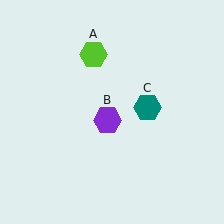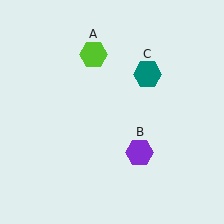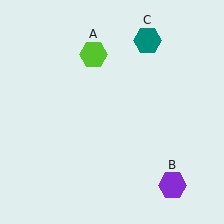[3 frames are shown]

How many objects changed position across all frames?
2 objects changed position: purple hexagon (object B), teal hexagon (object C).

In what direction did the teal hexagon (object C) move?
The teal hexagon (object C) moved up.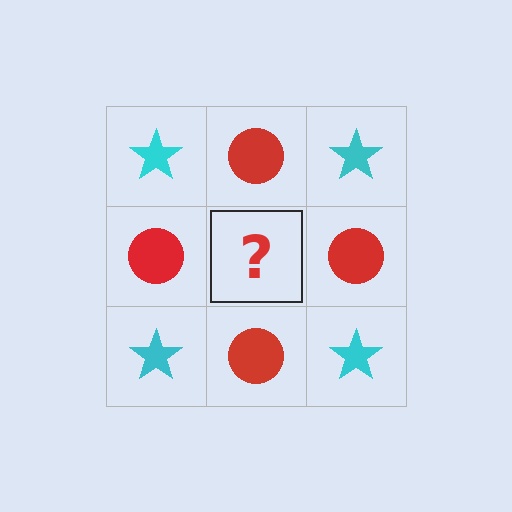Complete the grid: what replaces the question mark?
The question mark should be replaced with a cyan star.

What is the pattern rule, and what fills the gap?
The rule is that it alternates cyan star and red circle in a checkerboard pattern. The gap should be filled with a cyan star.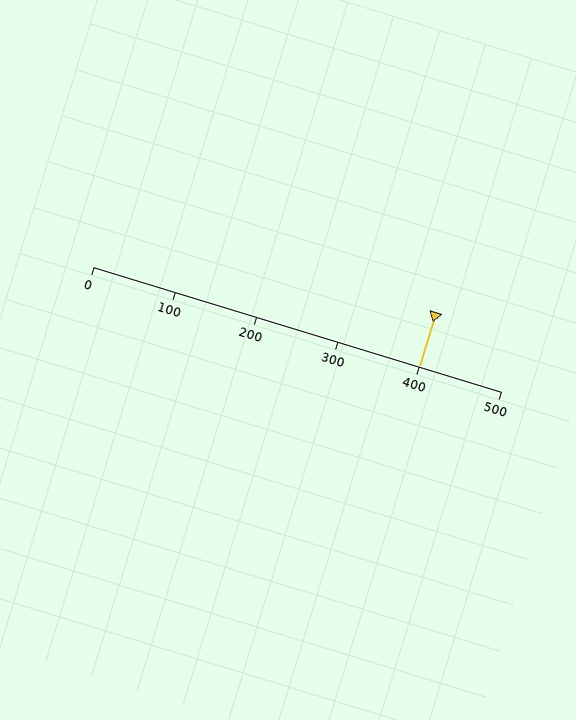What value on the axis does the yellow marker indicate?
The marker indicates approximately 400.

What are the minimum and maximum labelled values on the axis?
The axis runs from 0 to 500.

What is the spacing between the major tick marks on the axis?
The major ticks are spaced 100 apart.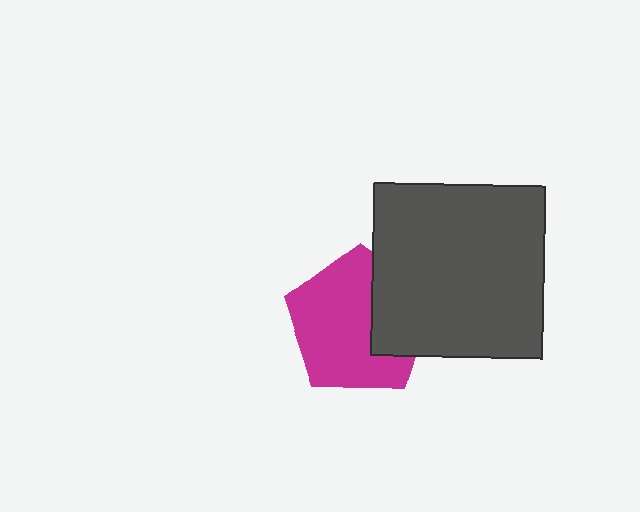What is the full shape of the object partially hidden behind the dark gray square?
The partially hidden object is a magenta pentagon.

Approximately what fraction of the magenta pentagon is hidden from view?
Roughly 31% of the magenta pentagon is hidden behind the dark gray square.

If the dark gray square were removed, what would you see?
You would see the complete magenta pentagon.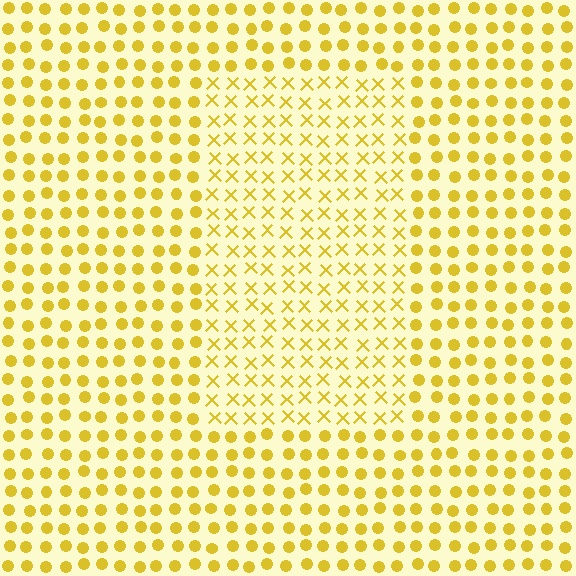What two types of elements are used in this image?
The image uses X marks inside the rectangle region and circles outside it.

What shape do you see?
I see a rectangle.